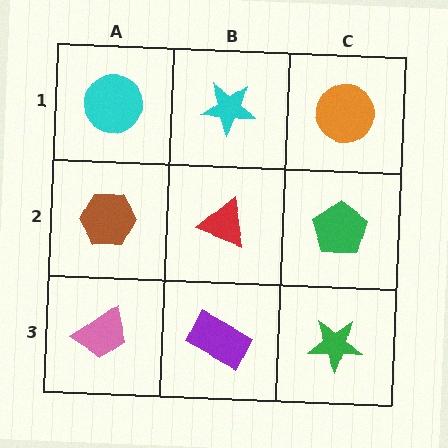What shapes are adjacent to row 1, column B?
A red triangle (row 2, column B), a cyan circle (row 1, column A), an orange circle (row 1, column C).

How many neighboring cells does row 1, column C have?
2.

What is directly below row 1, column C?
A green pentagon.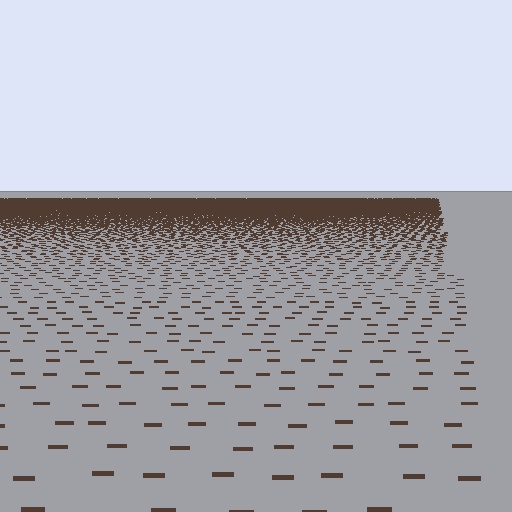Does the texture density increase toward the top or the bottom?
Density increases toward the top.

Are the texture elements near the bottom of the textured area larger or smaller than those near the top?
Larger. Near the bottom, elements are closer to the viewer and appear at a bigger on-screen size.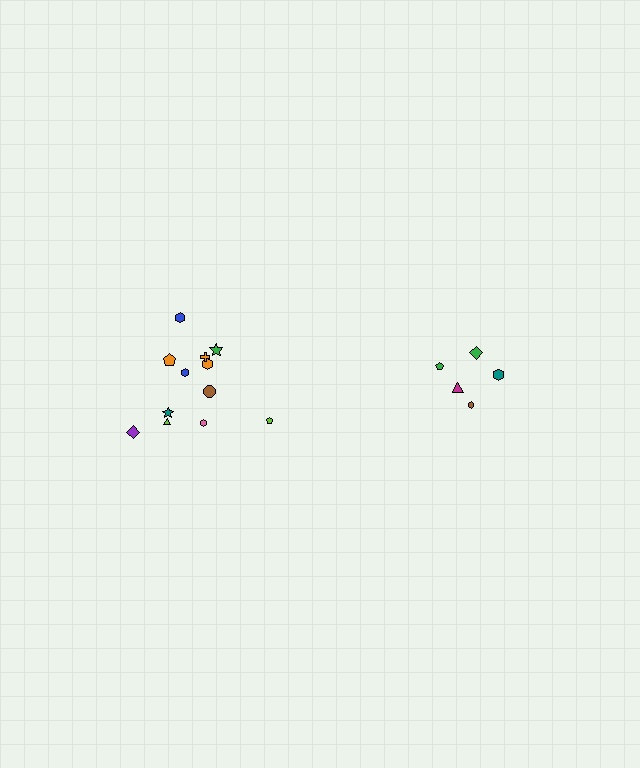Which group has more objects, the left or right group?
The left group.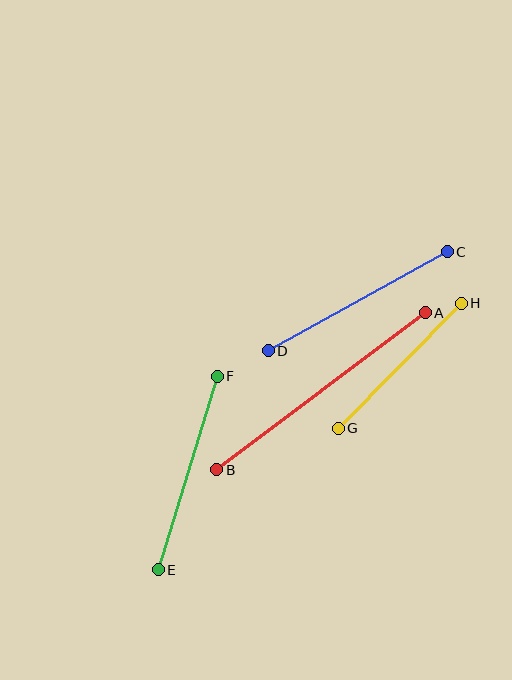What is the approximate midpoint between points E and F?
The midpoint is at approximately (188, 473) pixels.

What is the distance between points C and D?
The distance is approximately 204 pixels.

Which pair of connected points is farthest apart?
Points A and B are farthest apart.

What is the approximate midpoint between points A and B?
The midpoint is at approximately (321, 391) pixels.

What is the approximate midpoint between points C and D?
The midpoint is at approximately (358, 301) pixels.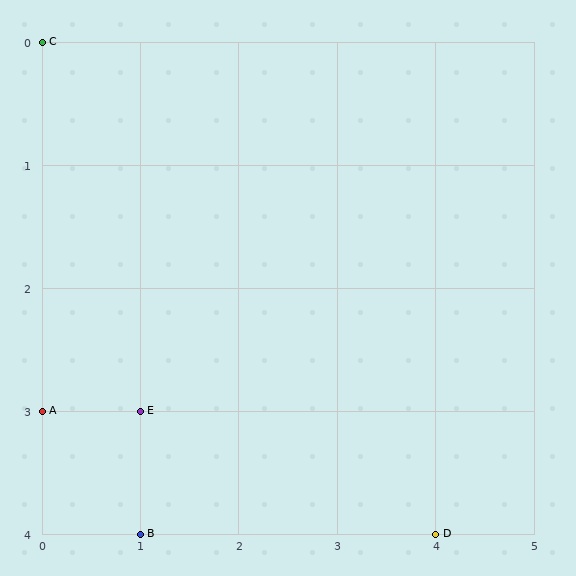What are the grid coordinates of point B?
Point B is at grid coordinates (1, 4).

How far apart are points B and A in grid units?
Points B and A are 1 column and 1 row apart (about 1.4 grid units diagonally).